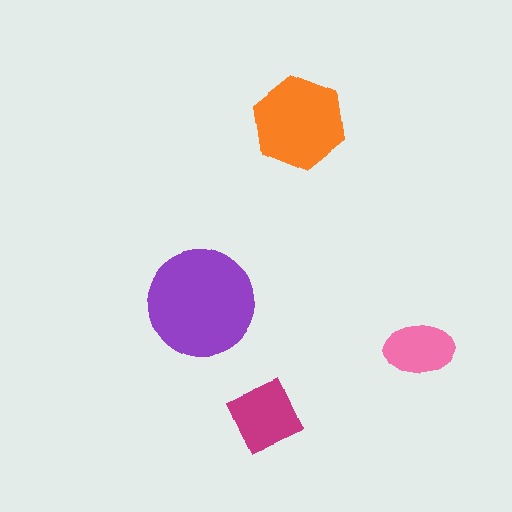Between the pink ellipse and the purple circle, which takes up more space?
The purple circle.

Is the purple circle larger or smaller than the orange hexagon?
Larger.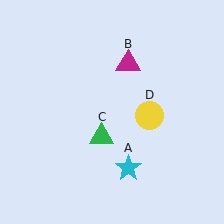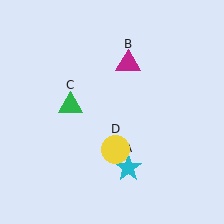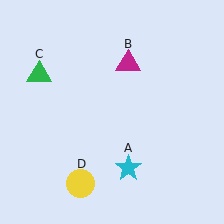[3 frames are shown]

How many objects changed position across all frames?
2 objects changed position: green triangle (object C), yellow circle (object D).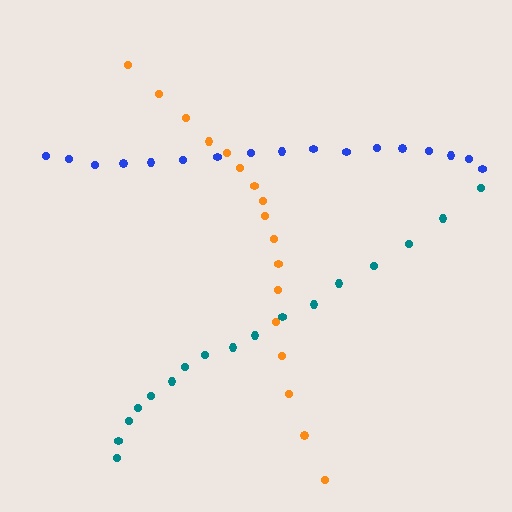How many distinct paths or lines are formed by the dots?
There are 3 distinct paths.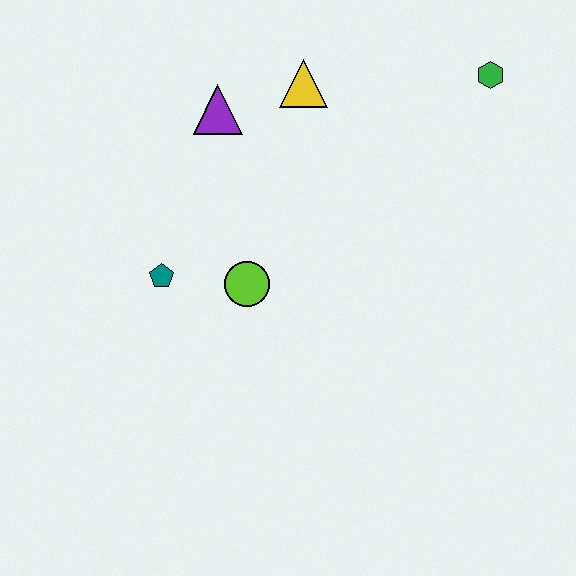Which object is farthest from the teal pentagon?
The green hexagon is farthest from the teal pentagon.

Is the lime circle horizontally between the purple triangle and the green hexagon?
Yes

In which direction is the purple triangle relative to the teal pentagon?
The purple triangle is above the teal pentagon.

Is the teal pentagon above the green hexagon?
No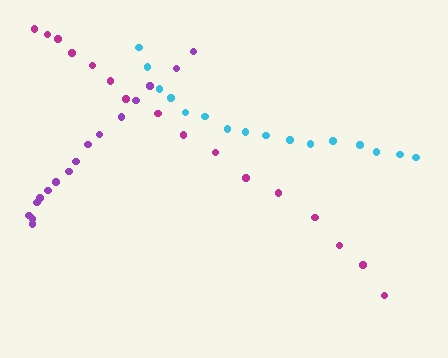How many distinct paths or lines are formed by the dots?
There are 3 distinct paths.